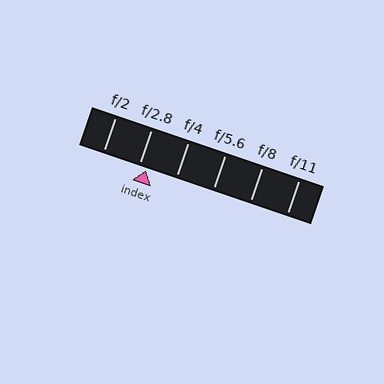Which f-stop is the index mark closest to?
The index mark is closest to f/2.8.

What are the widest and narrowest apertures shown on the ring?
The widest aperture shown is f/2 and the narrowest is f/11.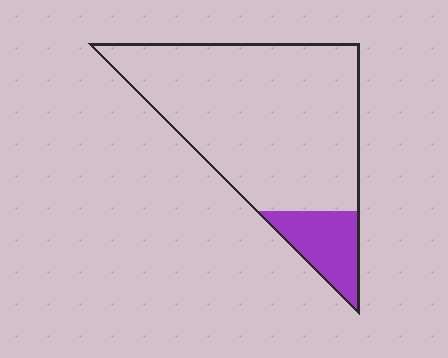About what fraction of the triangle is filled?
About one sixth (1/6).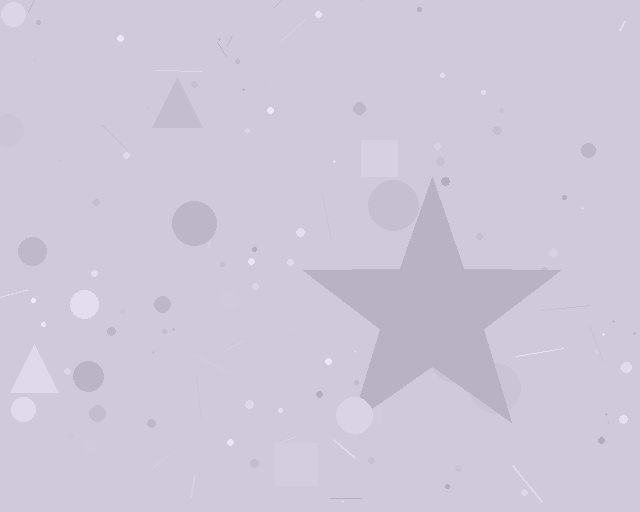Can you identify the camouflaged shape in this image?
The camouflaged shape is a star.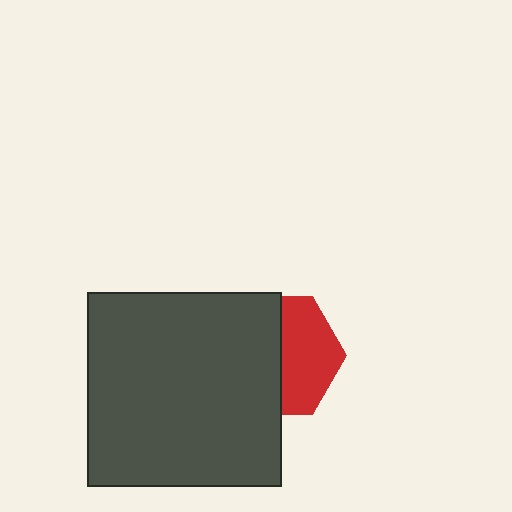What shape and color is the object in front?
The object in front is a dark gray square.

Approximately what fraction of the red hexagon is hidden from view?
Roughly 53% of the red hexagon is hidden behind the dark gray square.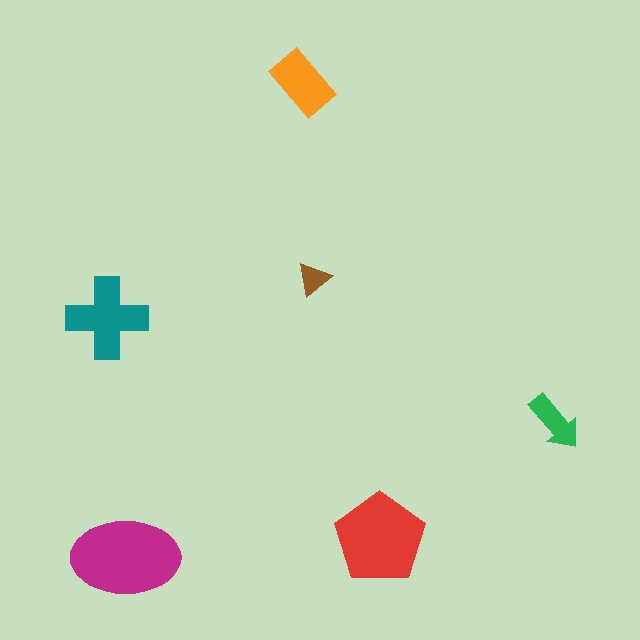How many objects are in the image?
There are 6 objects in the image.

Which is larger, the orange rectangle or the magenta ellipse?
The magenta ellipse.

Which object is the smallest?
The brown triangle.